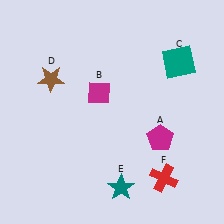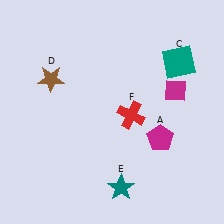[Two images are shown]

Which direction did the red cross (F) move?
The red cross (F) moved up.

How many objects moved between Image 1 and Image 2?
2 objects moved between the two images.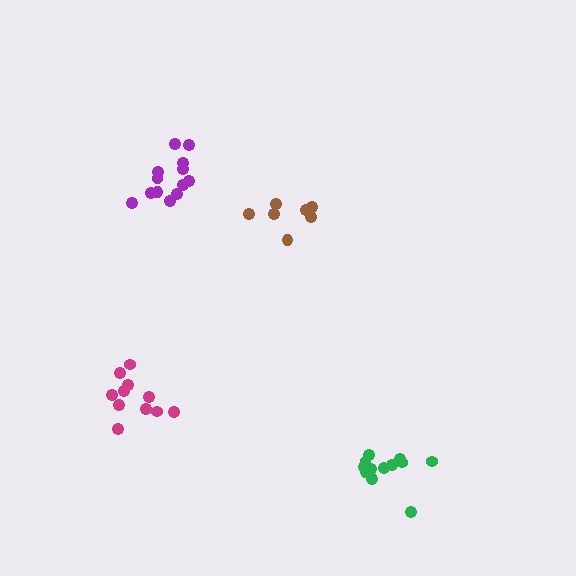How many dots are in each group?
Group 1: 7 dots, Group 2: 11 dots, Group 3: 13 dots, Group 4: 12 dots (43 total).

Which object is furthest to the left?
The magenta cluster is leftmost.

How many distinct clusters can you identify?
There are 4 distinct clusters.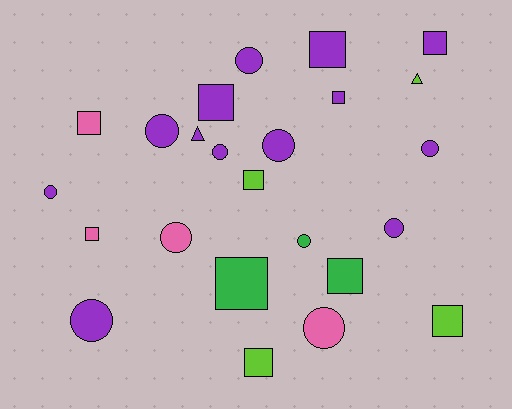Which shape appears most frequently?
Circle, with 11 objects.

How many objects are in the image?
There are 24 objects.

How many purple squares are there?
There are 4 purple squares.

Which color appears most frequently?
Purple, with 13 objects.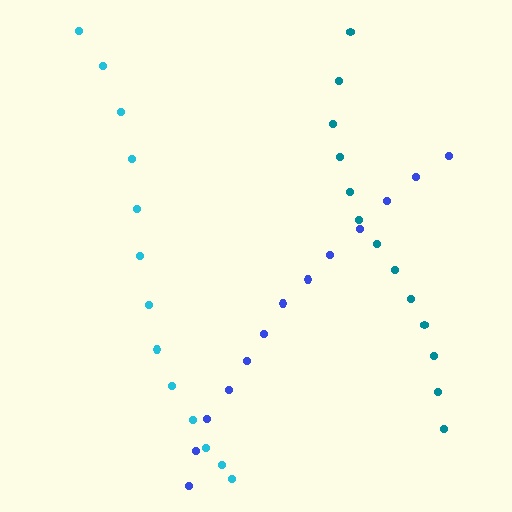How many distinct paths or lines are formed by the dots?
There are 3 distinct paths.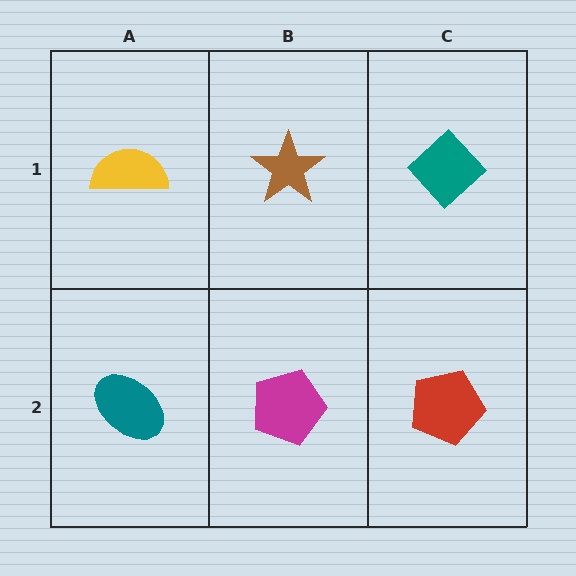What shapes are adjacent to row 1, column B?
A magenta pentagon (row 2, column B), a yellow semicircle (row 1, column A), a teal diamond (row 1, column C).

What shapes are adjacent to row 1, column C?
A red pentagon (row 2, column C), a brown star (row 1, column B).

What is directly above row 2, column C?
A teal diamond.